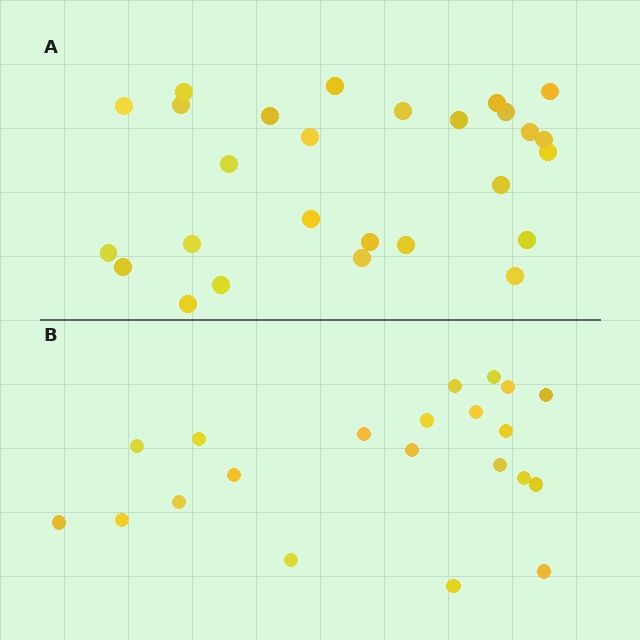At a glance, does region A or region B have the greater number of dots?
Region A (the top region) has more dots.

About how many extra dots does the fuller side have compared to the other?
Region A has about 6 more dots than region B.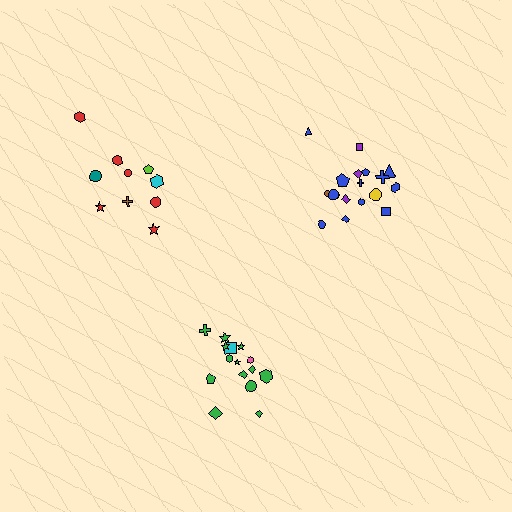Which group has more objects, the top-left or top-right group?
The top-right group.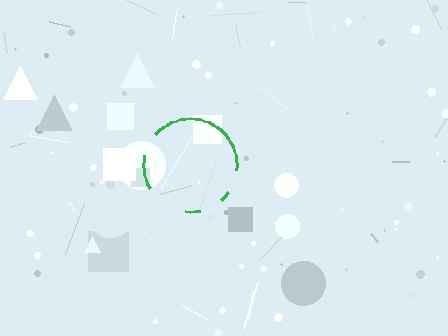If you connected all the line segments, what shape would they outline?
They would outline a circle.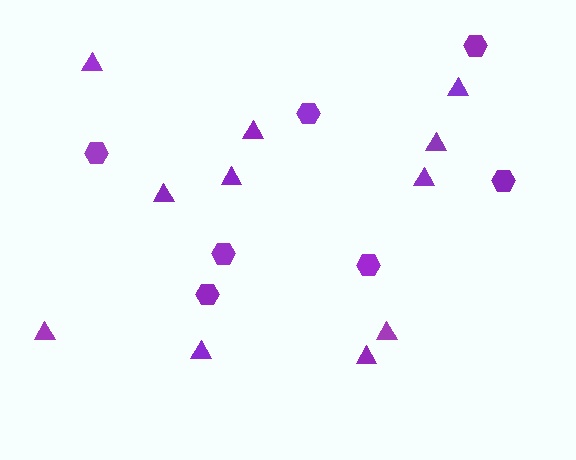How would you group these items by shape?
There are 2 groups: one group of triangles (11) and one group of hexagons (7).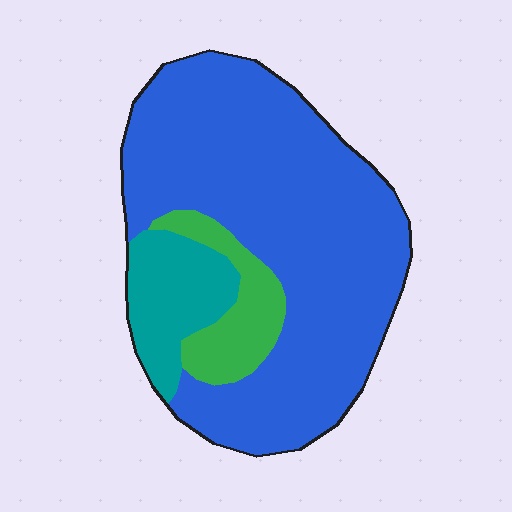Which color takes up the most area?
Blue, at roughly 75%.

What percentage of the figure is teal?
Teal covers 14% of the figure.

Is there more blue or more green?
Blue.